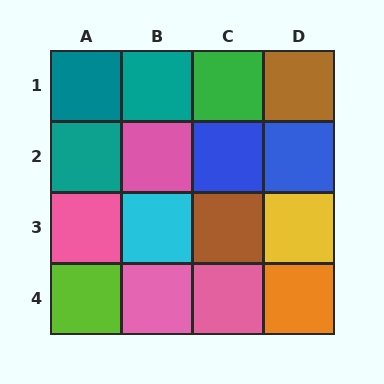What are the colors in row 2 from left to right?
Teal, pink, blue, blue.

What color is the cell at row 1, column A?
Teal.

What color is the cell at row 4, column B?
Pink.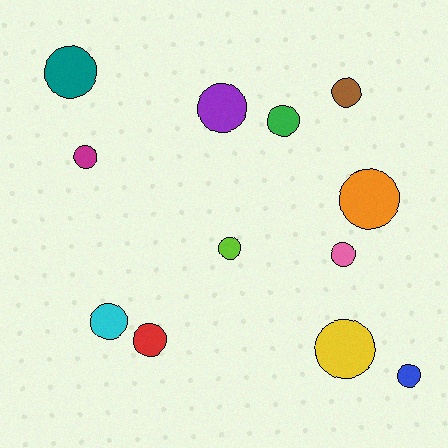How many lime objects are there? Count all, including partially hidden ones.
There is 1 lime object.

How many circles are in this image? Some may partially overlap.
There are 12 circles.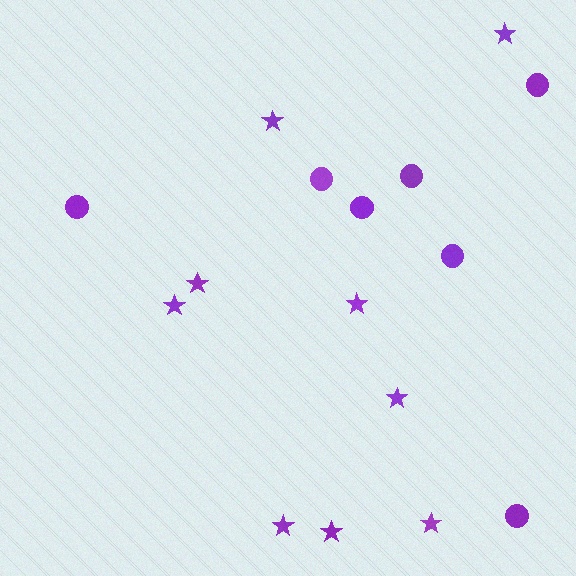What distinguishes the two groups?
There are 2 groups: one group of stars (9) and one group of circles (7).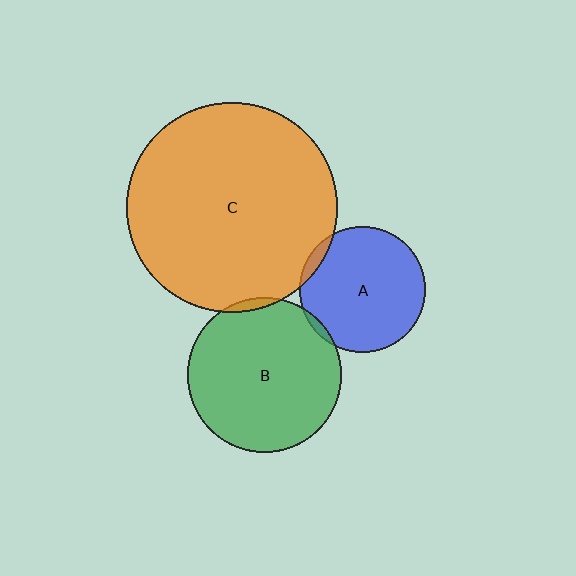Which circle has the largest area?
Circle C (orange).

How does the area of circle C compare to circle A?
Approximately 2.8 times.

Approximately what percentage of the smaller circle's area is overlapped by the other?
Approximately 5%.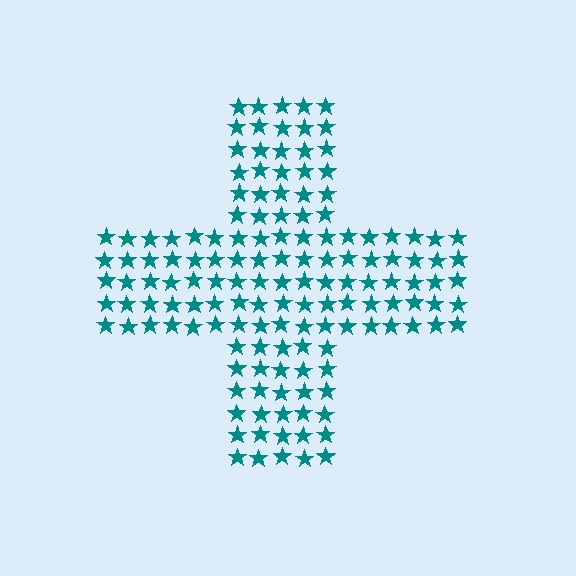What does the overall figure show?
The overall figure shows a cross.